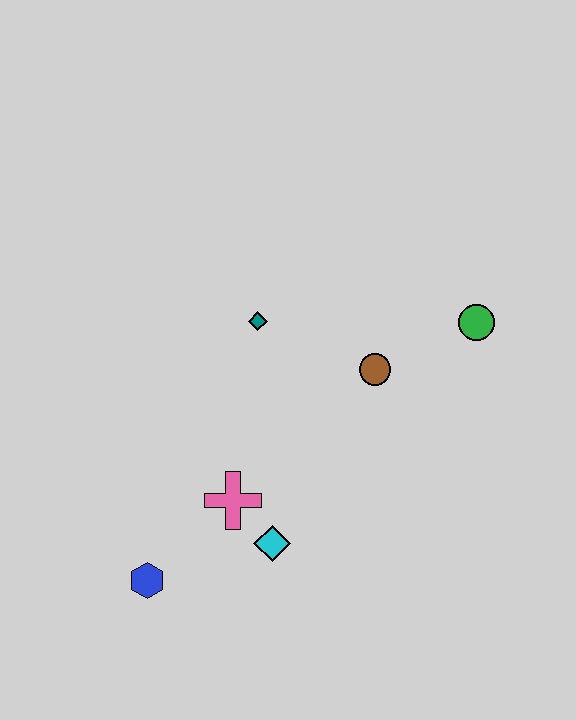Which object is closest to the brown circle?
The green circle is closest to the brown circle.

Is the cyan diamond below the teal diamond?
Yes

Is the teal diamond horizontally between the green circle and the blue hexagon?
Yes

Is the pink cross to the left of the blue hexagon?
No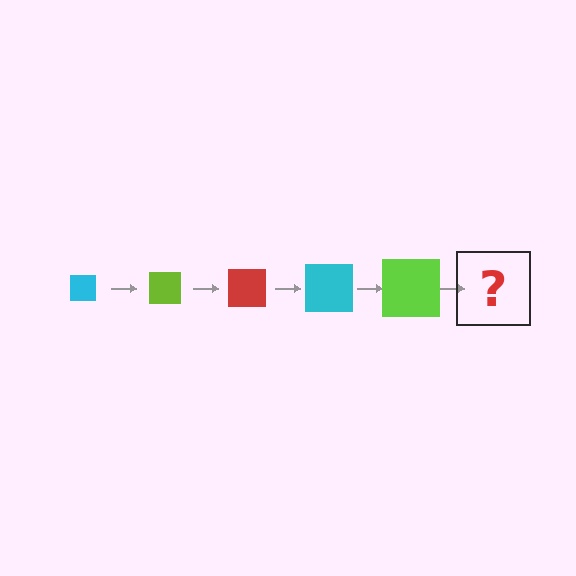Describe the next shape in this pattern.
It should be a red square, larger than the previous one.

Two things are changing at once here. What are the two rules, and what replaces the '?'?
The two rules are that the square grows larger each step and the color cycles through cyan, lime, and red. The '?' should be a red square, larger than the previous one.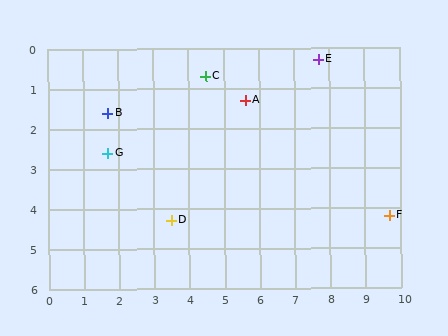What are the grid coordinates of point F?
Point F is at approximately (9.7, 4.2).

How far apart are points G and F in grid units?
Points G and F are about 8.2 grid units apart.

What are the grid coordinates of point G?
Point G is at approximately (1.7, 2.6).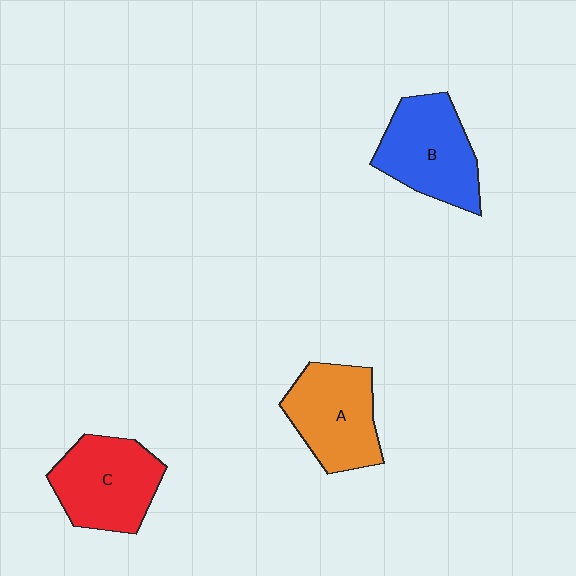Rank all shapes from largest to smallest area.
From largest to smallest: B (blue), C (red), A (orange).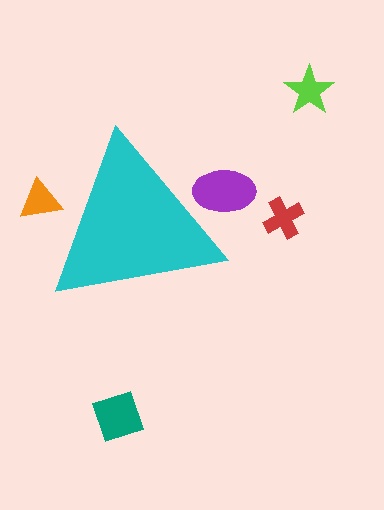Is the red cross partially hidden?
No, the red cross is fully visible.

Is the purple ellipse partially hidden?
Yes, the purple ellipse is partially hidden behind the cyan triangle.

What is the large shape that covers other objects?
A cyan triangle.